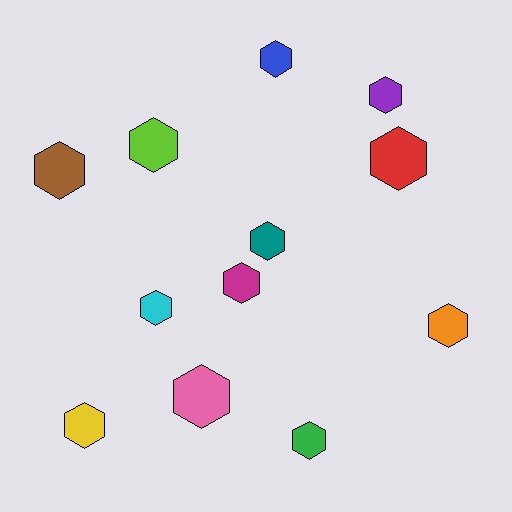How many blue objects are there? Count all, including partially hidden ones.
There is 1 blue object.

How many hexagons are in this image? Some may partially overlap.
There are 12 hexagons.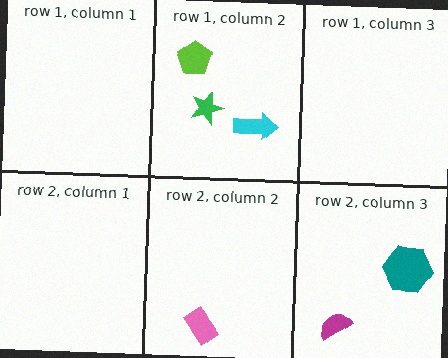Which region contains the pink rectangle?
The row 2, column 2 region.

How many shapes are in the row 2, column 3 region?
2.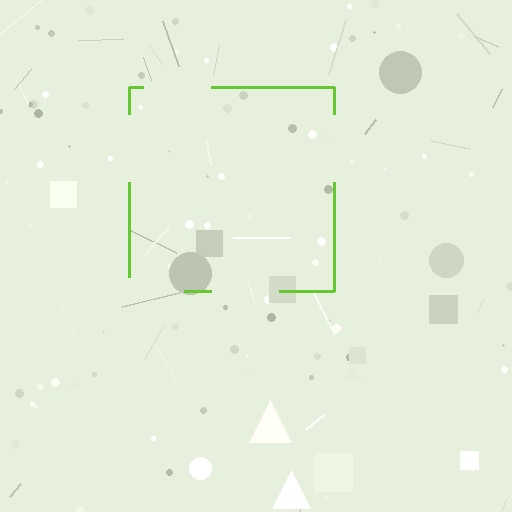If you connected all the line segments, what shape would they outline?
They would outline a square.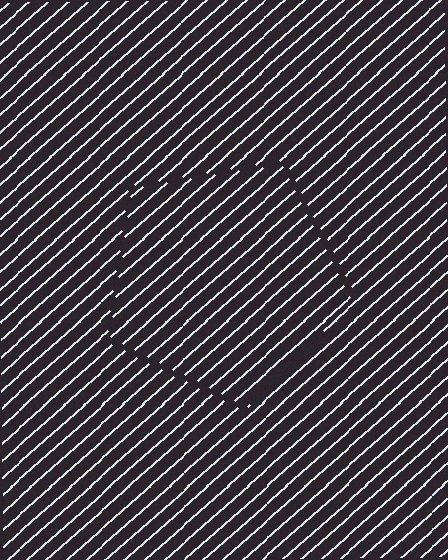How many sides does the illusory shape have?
5 sides — the line-ends trace a pentagon.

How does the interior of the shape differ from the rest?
The interior of the shape contains the same grating, shifted by half a period — the contour is defined by the phase discontinuity where line-ends from the inner and outer gratings abut.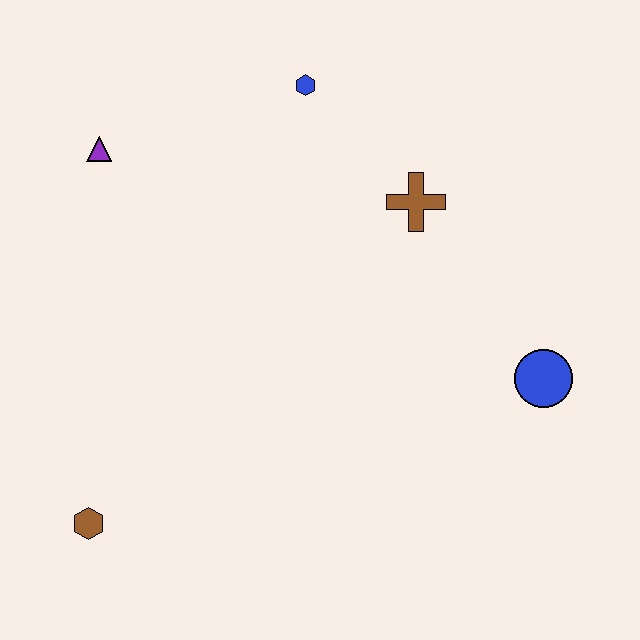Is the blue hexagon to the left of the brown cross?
Yes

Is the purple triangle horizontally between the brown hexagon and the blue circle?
Yes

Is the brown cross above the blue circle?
Yes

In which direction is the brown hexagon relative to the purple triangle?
The brown hexagon is below the purple triangle.